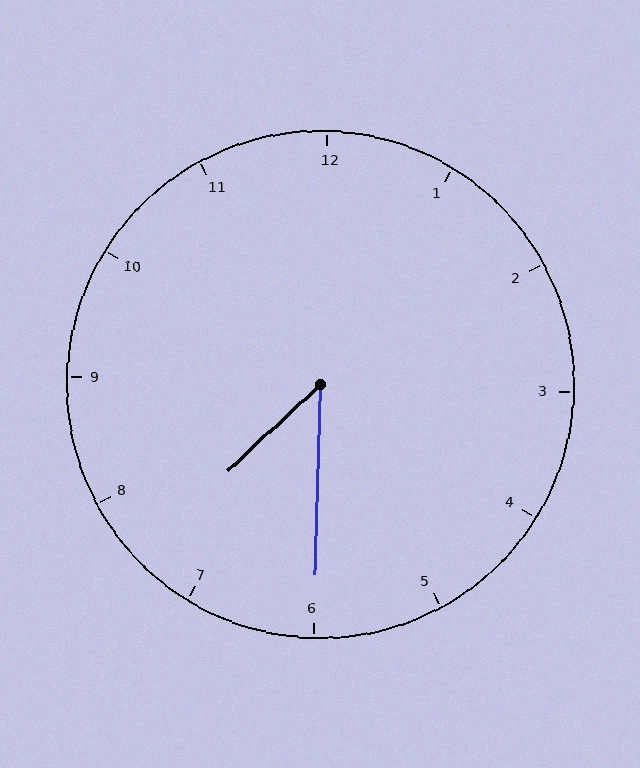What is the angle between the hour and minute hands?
Approximately 45 degrees.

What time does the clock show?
7:30.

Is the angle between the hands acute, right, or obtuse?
It is acute.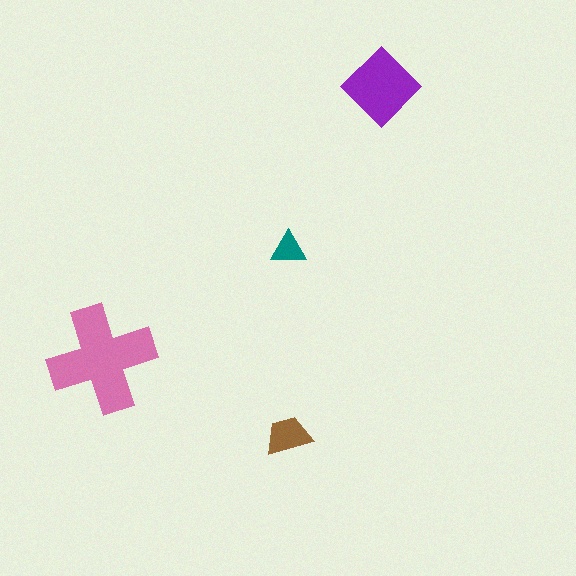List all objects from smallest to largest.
The teal triangle, the brown trapezoid, the purple diamond, the pink cross.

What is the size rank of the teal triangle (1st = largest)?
4th.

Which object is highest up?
The purple diamond is topmost.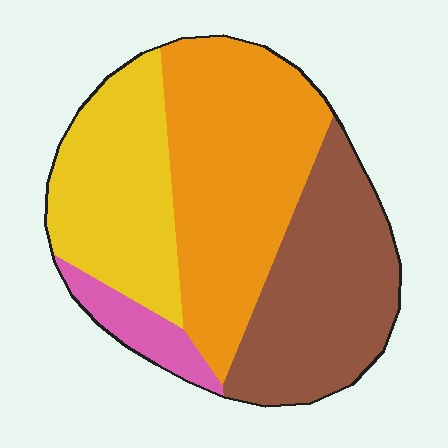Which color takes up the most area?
Orange, at roughly 40%.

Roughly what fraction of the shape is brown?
Brown covers 30% of the shape.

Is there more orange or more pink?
Orange.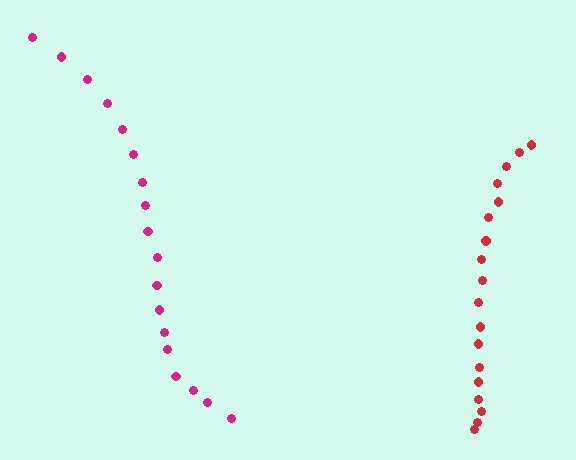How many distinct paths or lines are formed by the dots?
There are 2 distinct paths.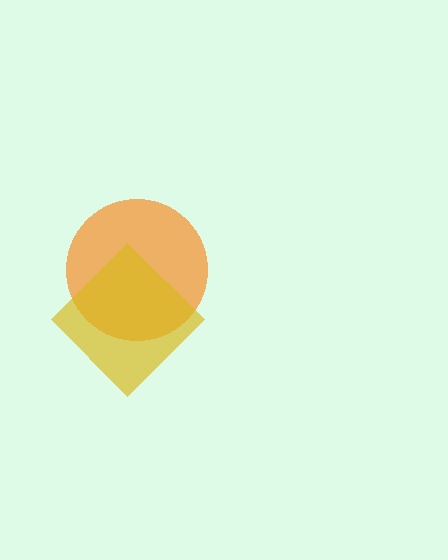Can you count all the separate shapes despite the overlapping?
Yes, there are 2 separate shapes.